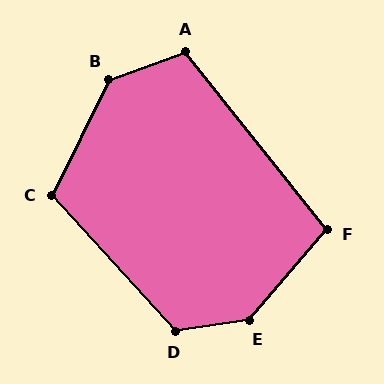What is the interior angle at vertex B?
Approximately 136 degrees (obtuse).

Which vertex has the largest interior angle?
E, at approximately 139 degrees.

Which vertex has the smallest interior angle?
F, at approximately 101 degrees.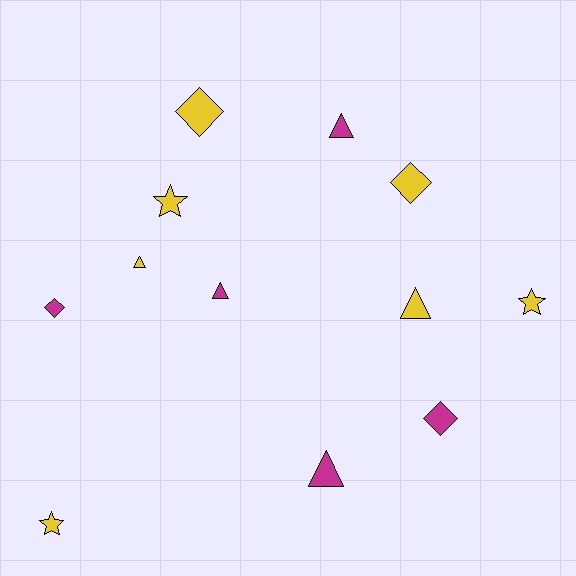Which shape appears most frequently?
Triangle, with 5 objects.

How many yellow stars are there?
There are 3 yellow stars.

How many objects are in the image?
There are 12 objects.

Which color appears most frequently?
Yellow, with 7 objects.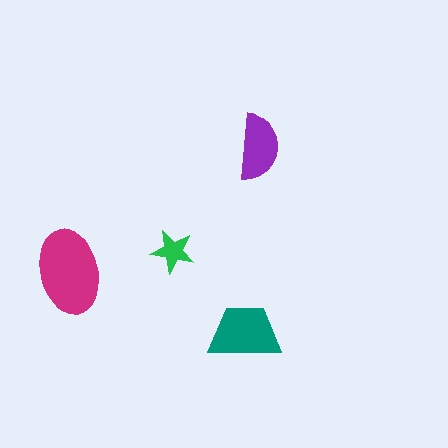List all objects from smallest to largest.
The green star, the purple semicircle, the teal trapezoid, the magenta ellipse.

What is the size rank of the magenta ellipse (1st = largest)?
1st.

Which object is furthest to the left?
The magenta ellipse is leftmost.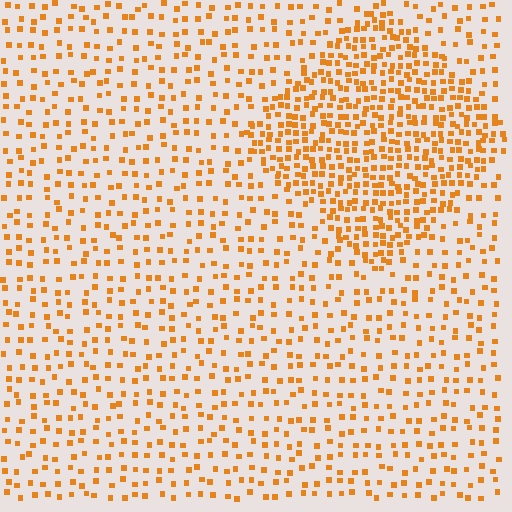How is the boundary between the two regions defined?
The boundary is defined by a change in element density (approximately 2.2x ratio). All elements are the same color, size, and shape.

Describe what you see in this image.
The image contains small orange elements arranged at two different densities. A diamond-shaped region is visible where the elements are more densely packed than the surrounding area.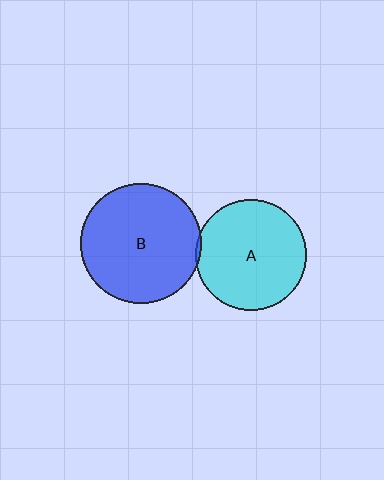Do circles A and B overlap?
Yes.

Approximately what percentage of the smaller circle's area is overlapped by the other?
Approximately 5%.